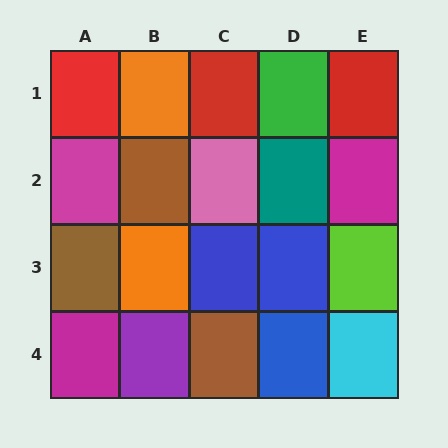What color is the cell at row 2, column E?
Magenta.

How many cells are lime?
1 cell is lime.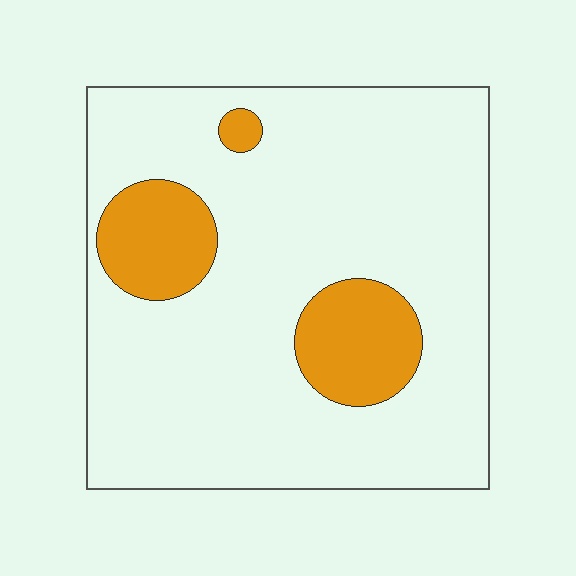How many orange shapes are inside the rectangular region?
3.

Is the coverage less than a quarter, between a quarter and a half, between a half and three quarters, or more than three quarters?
Less than a quarter.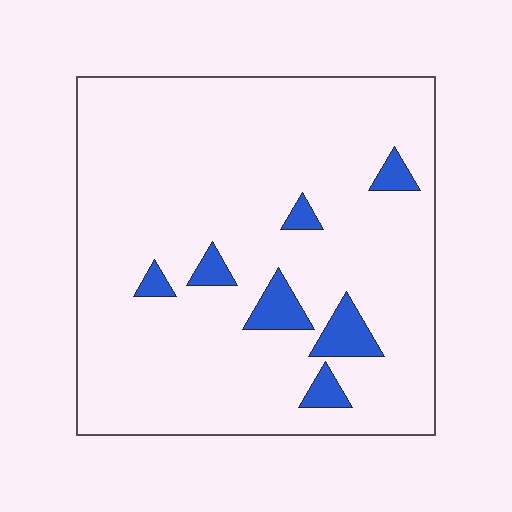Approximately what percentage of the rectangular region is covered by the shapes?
Approximately 10%.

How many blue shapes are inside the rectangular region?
7.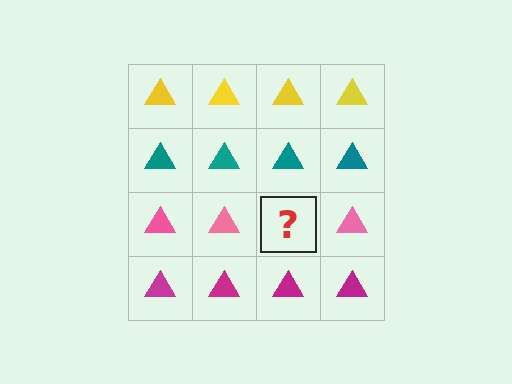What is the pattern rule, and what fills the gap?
The rule is that each row has a consistent color. The gap should be filled with a pink triangle.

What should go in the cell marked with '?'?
The missing cell should contain a pink triangle.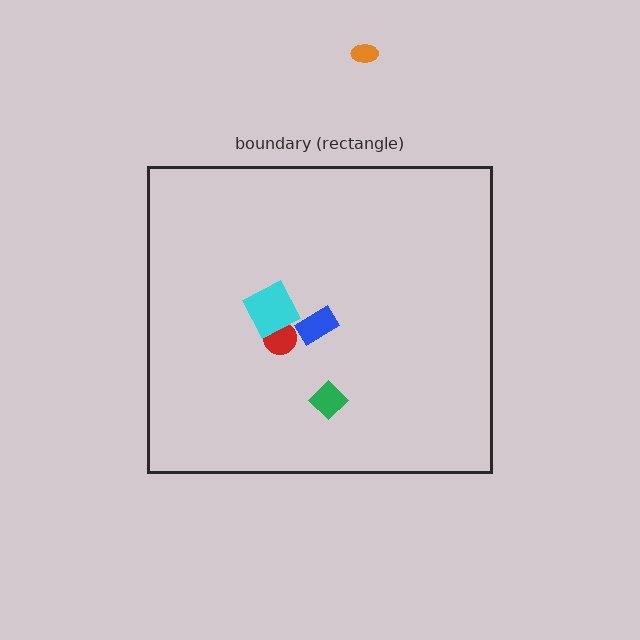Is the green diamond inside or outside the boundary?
Inside.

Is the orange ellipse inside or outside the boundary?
Outside.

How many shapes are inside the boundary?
4 inside, 1 outside.